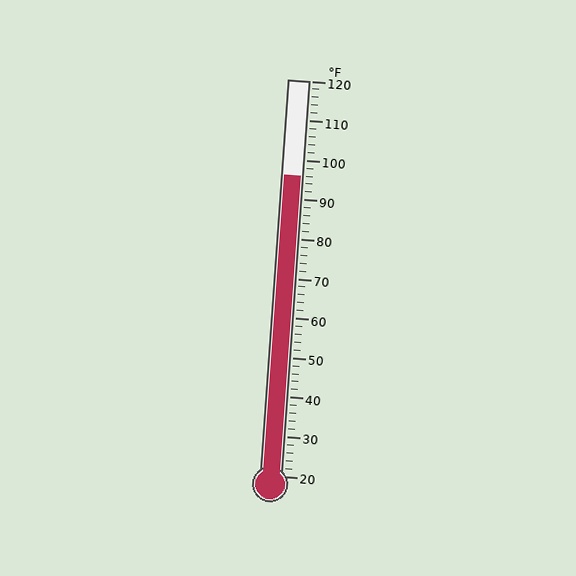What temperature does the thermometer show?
The thermometer shows approximately 96°F.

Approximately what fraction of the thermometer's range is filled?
The thermometer is filled to approximately 75% of its range.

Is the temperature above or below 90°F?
The temperature is above 90°F.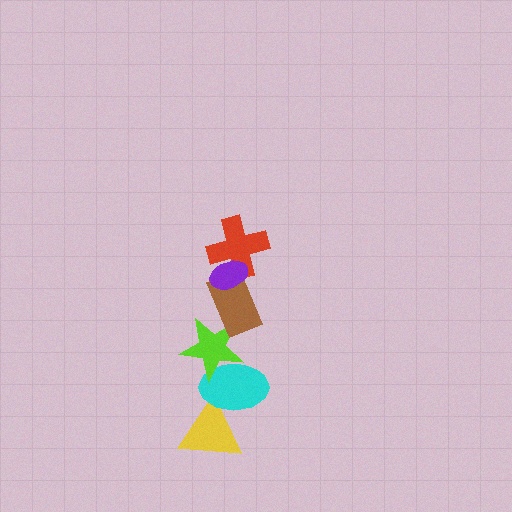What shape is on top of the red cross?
The purple ellipse is on top of the red cross.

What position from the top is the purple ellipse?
The purple ellipse is 1st from the top.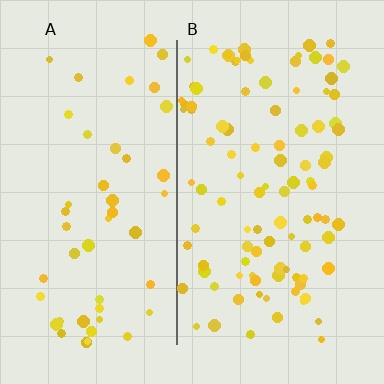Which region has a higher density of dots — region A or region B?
B (the right).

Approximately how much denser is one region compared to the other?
Approximately 2.0× — region B over region A.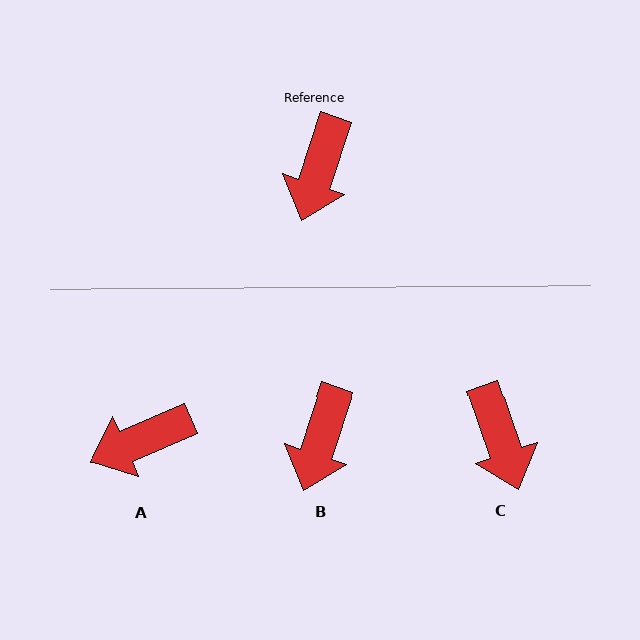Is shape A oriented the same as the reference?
No, it is off by about 48 degrees.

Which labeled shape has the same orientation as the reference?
B.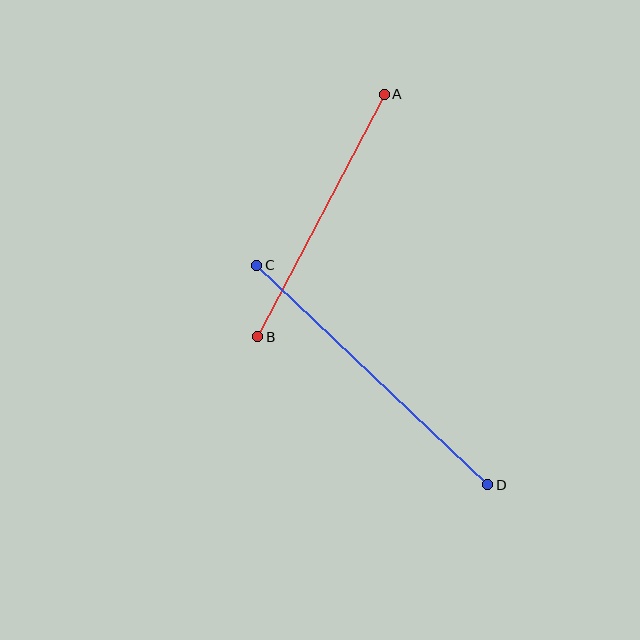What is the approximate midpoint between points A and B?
The midpoint is at approximately (321, 215) pixels.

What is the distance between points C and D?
The distance is approximately 319 pixels.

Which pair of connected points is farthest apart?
Points C and D are farthest apart.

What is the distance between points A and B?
The distance is approximately 273 pixels.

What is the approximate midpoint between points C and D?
The midpoint is at approximately (372, 375) pixels.